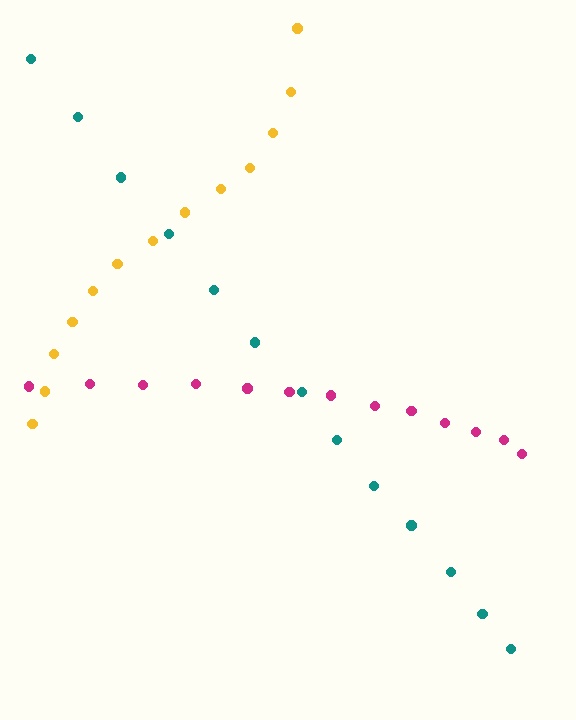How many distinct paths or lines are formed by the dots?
There are 3 distinct paths.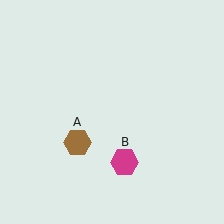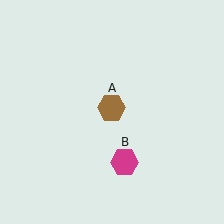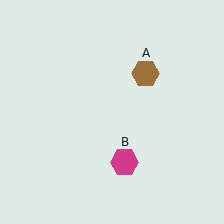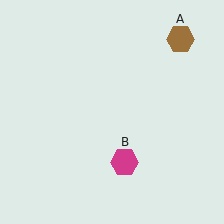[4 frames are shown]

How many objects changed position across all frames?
1 object changed position: brown hexagon (object A).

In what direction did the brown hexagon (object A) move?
The brown hexagon (object A) moved up and to the right.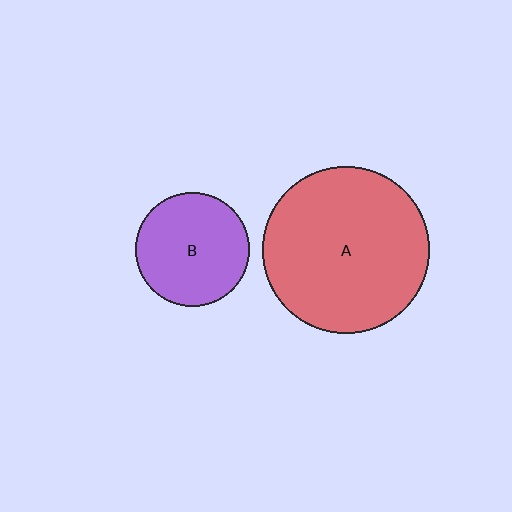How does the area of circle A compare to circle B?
Approximately 2.1 times.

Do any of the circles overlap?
No, none of the circles overlap.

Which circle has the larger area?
Circle A (red).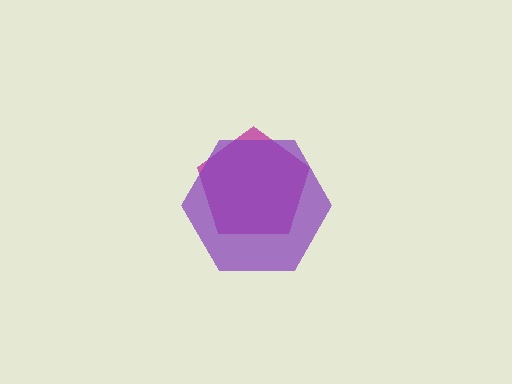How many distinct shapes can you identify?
There are 2 distinct shapes: a magenta pentagon, a purple hexagon.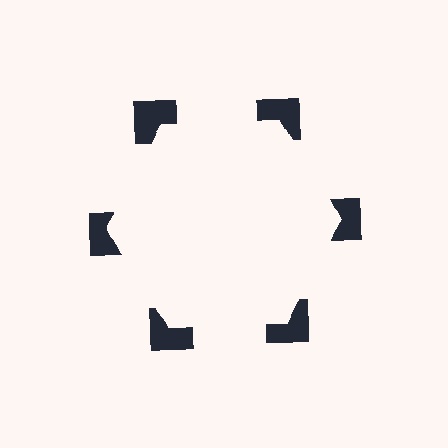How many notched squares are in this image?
There are 6 — one at each vertex of the illusory hexagon.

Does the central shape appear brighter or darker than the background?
It typically appears slightly brighter than the background, even though no actual brightness change is drawn.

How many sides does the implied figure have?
6 sides.